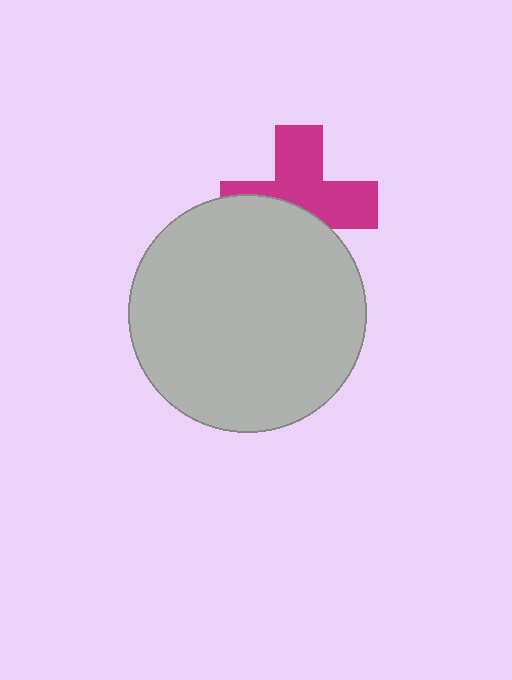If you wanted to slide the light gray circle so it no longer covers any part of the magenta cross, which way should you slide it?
Slide it down — that is the most direct way to separate the two shapes.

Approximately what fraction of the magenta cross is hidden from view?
Roughly 44% of the magenta cross is hidden behind the light gray circle.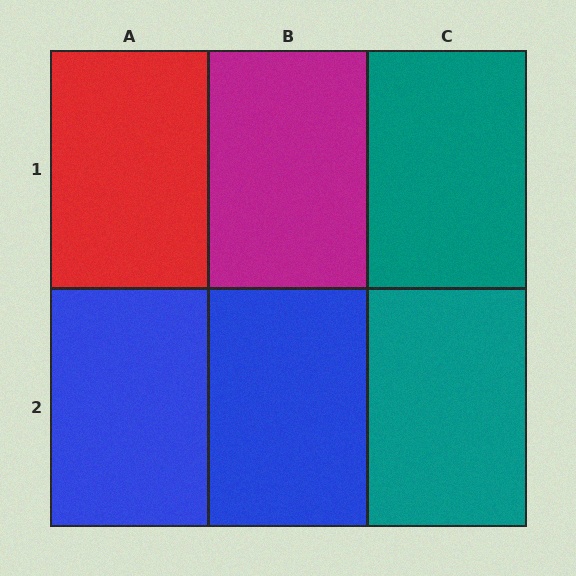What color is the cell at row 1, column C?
Teal.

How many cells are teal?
2 cells are teal.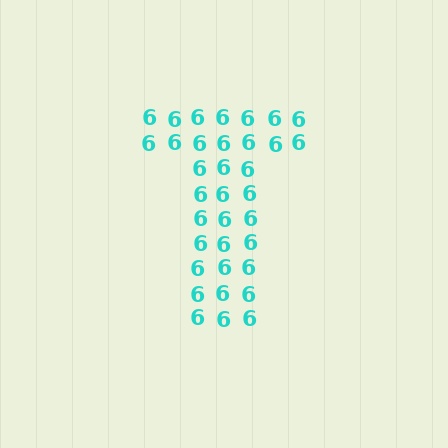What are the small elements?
The small elements are digit 6's.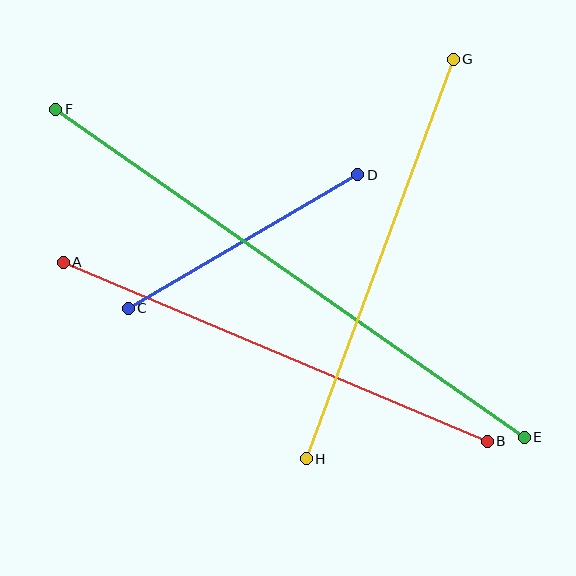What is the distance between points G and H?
The distance is approximately 426 pixels.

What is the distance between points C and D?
The distance is approximately 266 pixels.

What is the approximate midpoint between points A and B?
The midpoint is at approximately (275, 352) pixels.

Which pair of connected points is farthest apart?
Points E and F are farthest apart.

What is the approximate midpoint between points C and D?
The midpoint is at approximately (243, 242) pixels.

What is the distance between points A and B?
The distance is approximately 460 pixels.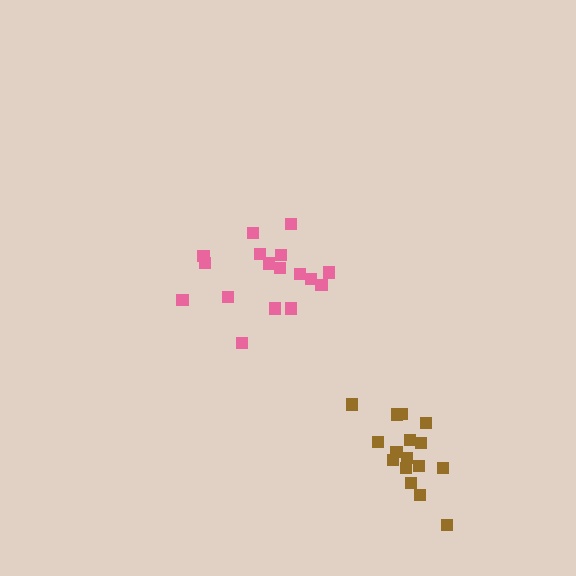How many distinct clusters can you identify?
There are 2 distinct clusters.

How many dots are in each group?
Group 1: 17 dots, Group 2: 16 dots (33 total).